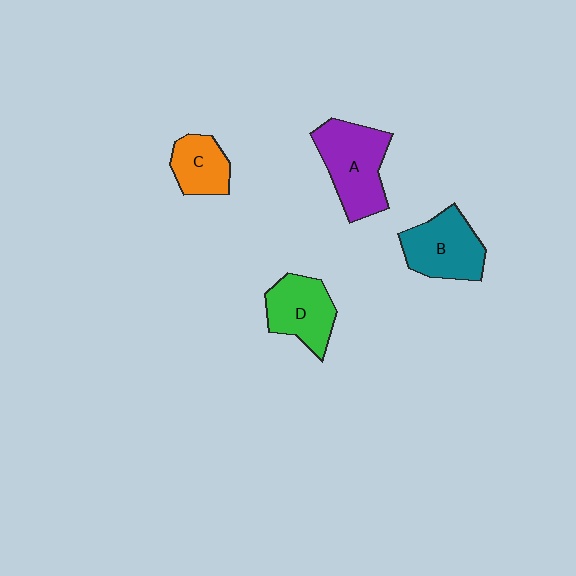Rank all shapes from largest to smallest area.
From largest to smallest: A (purple), B (teal), D (green), C (orange).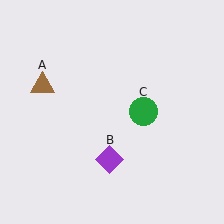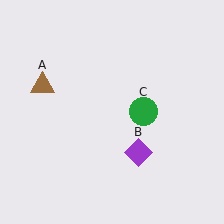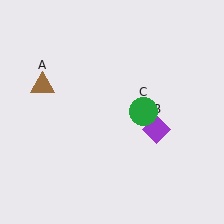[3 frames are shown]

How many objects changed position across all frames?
1 object changed position: purple diamond (object B).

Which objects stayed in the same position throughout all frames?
Brown triangle (object A) and green circle (object C) remained stationary.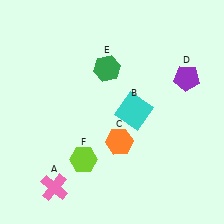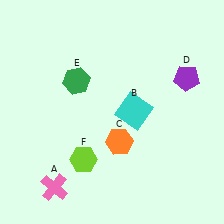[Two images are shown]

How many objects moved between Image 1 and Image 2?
1 object moved between the two images.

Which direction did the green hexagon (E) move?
The green hexagon (E) moved left.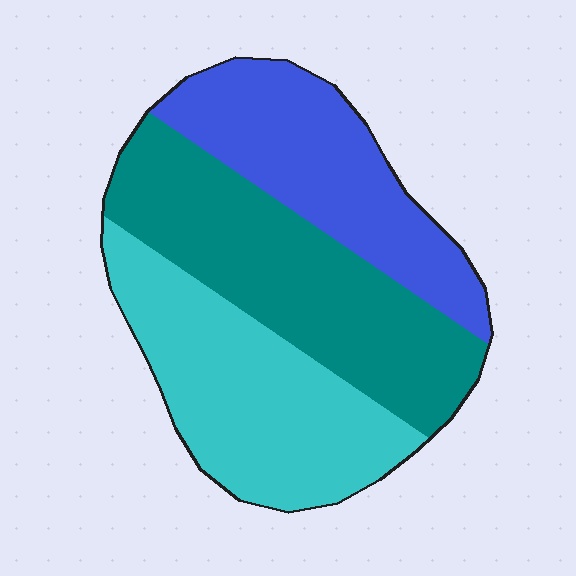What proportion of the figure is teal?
Teal covers about 35% of the figure.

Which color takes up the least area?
Blue, at roughly 30%.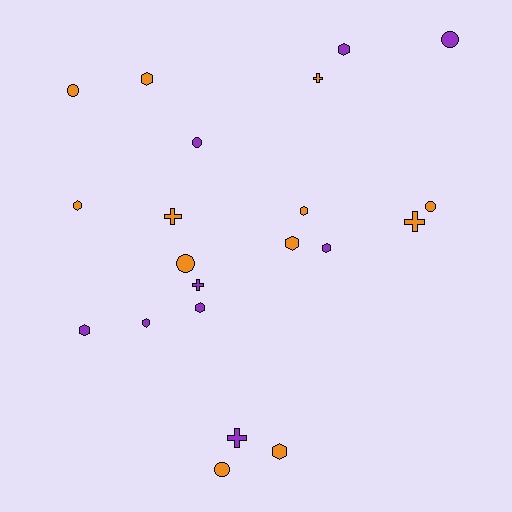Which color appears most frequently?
Orange, with 12 objects.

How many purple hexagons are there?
There are 5 purple hexagons.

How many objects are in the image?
There are 21 objects.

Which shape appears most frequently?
Hexagon, with 10 objects.